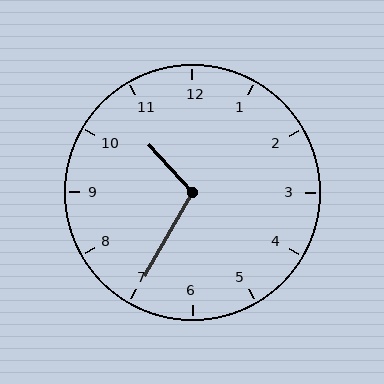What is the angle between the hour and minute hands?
Approximately 108 degrees.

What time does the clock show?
10:35.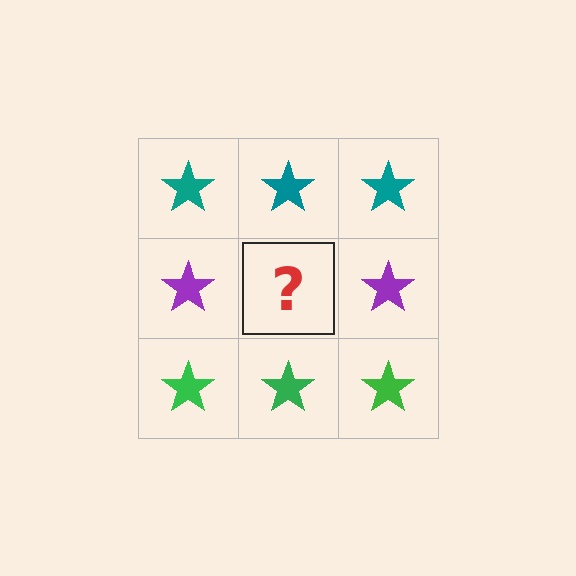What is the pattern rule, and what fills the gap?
The rule is that each row has a consistent color. The gap should be filled with a purple star.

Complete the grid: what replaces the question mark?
The question mark should be replaced with a purple star.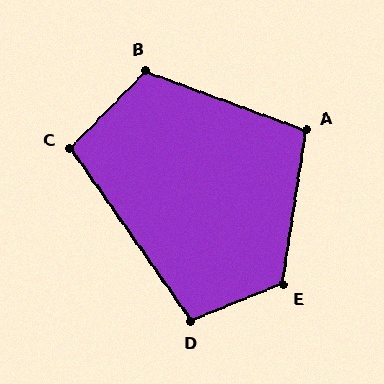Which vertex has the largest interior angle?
E, at approximately 120 degrees.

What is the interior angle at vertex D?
Approximately 103 degrees (obtuse).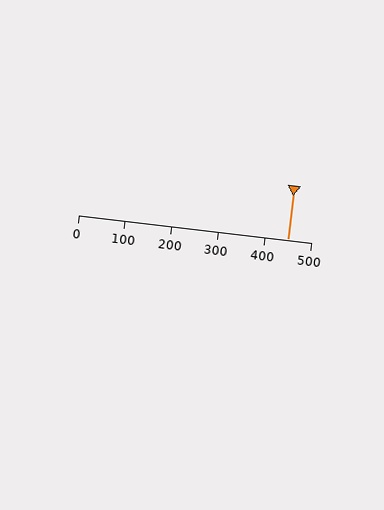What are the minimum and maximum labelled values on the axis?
The axis runs from 0 to 500.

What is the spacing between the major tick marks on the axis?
The major ticks are spaced 100 apart.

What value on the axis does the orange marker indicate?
The marker indicates approximately 450.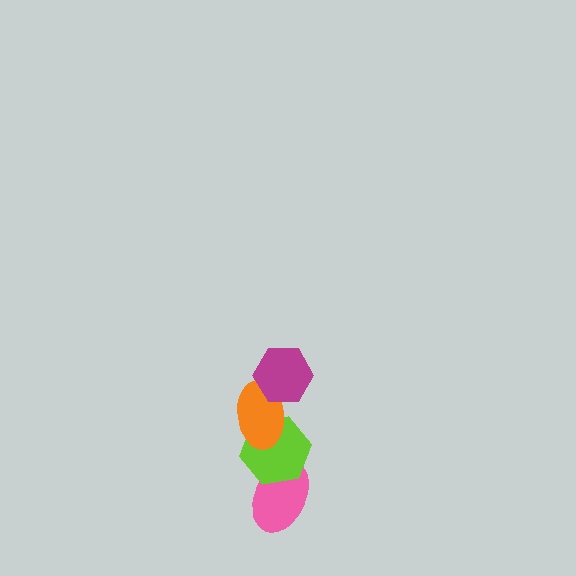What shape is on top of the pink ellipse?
The lime hexagon is on top of the pink ellipse.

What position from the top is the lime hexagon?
The lime hexagon is 3rd from the top.